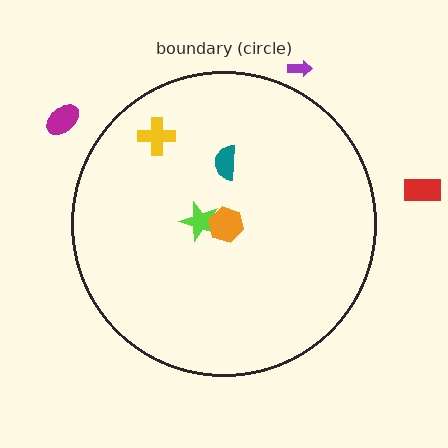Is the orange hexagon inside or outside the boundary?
Inside.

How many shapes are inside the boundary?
4 inside, 3 outside.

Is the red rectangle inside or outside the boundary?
Outside.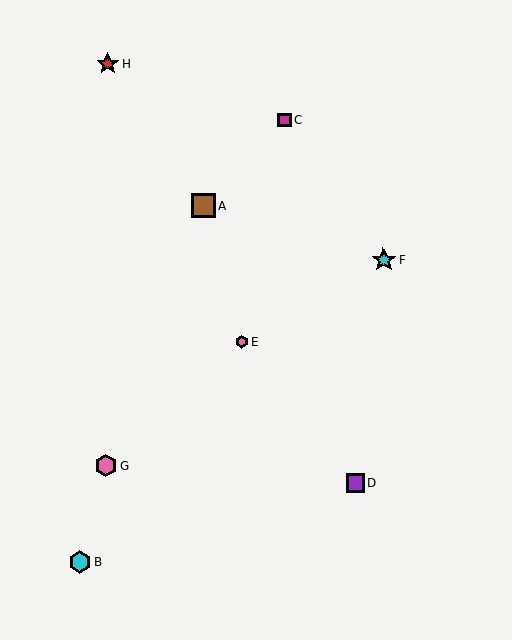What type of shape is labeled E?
Shape E is a pink hexagon.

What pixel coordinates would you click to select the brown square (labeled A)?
Click at (204, 206) to select the brown square A.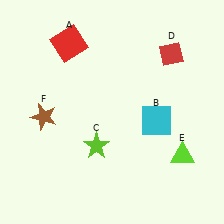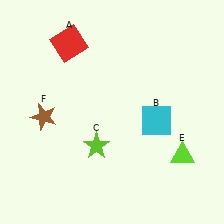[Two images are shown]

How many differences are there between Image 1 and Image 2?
There is 1 difference between the two images.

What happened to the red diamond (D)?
The red diamond (D) was removed in Image 2. It was in the top-right area of Image 1.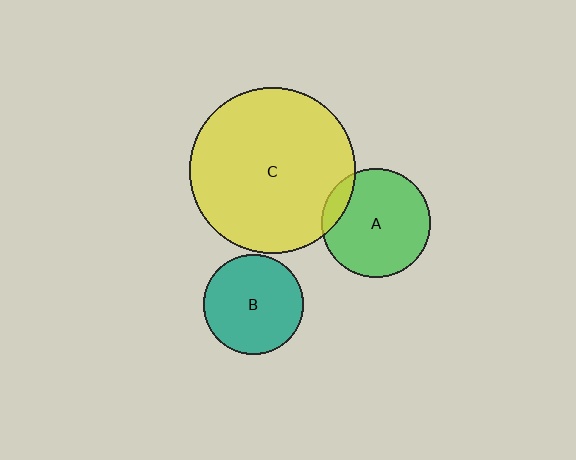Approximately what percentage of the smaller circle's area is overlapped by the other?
Approximately 10%.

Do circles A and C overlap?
Yes.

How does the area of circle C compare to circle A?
Approximately 2.3 times.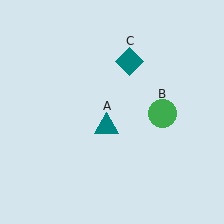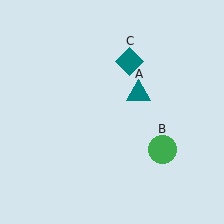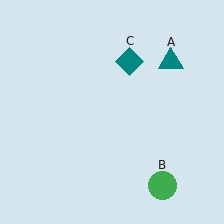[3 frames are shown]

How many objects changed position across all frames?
2 objects changed position: teal triangle (object A), green circle (object B).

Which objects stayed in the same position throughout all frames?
Teal diamond (object C) remained stationary.